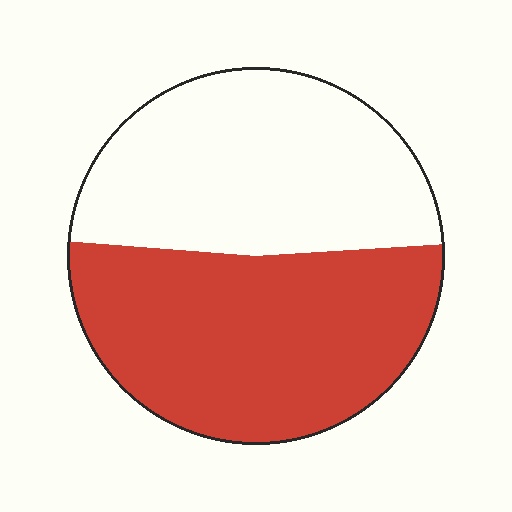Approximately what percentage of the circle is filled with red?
Approximately 50%.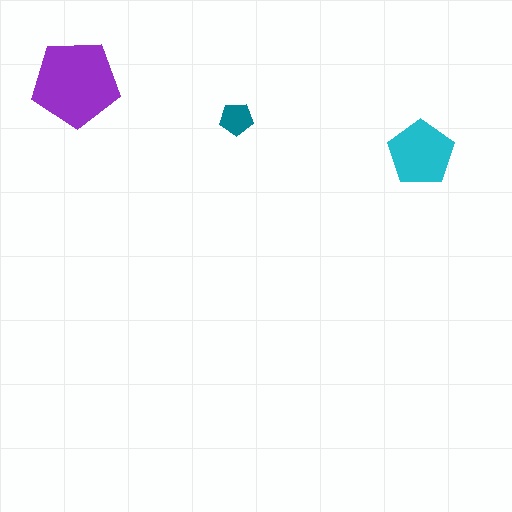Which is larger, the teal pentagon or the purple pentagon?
The purple one.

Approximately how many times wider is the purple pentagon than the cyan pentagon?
About 1.5 times wider.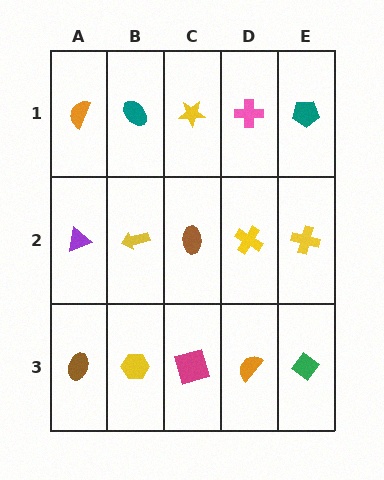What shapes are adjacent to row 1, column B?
A yellow arrow (row 2, column B), an orange semicircle (row 1, column A), a yellow star (row 1, column C).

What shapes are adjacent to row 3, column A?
A purple triangle (row 2, column A), a yellow hexagon (row 3, column B).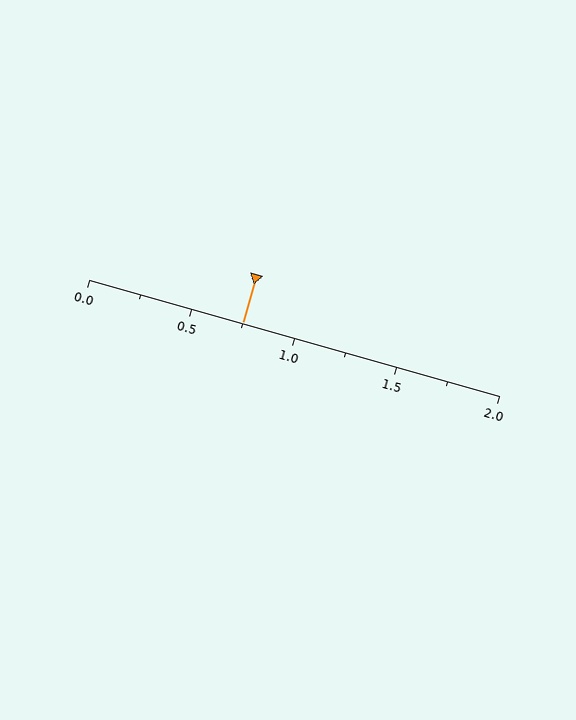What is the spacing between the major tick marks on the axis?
The major ticks are spaced 0.5 apart.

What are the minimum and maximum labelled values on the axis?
The axis runs from 0.0 to 2.0.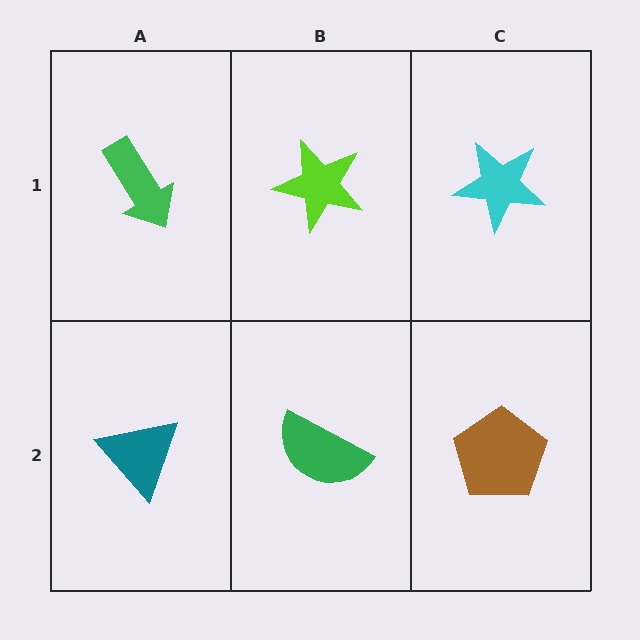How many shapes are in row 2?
3 shapes.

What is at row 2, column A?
A teal triangle.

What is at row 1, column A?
A green arrow.